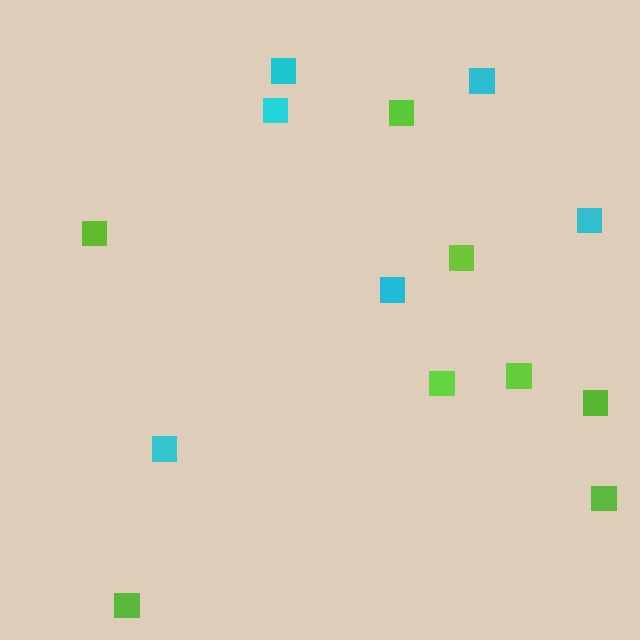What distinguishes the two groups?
There are 2 groups: one group of cyan squares (6) and one group of lime squares (8).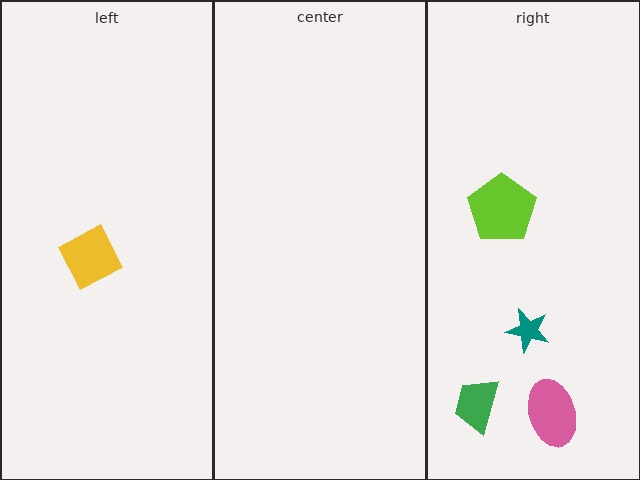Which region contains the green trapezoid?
The right region.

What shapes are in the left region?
The yellow diamond.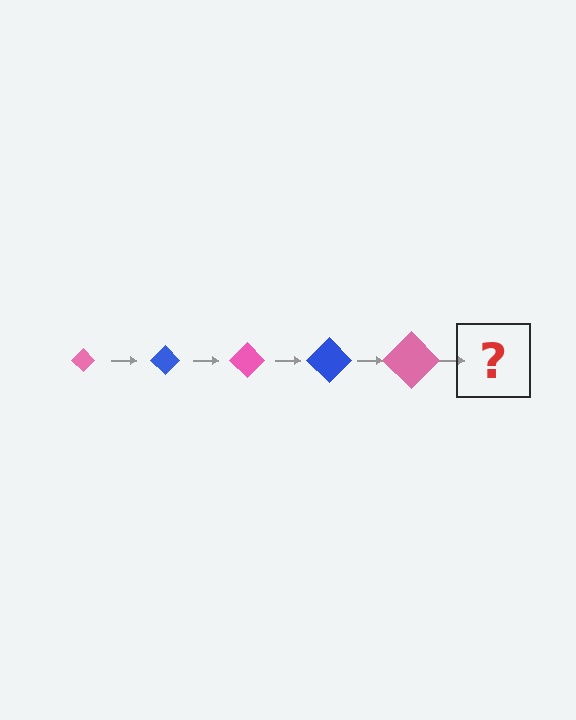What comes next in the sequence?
The next element should be a blue diamond, larger than the previous one.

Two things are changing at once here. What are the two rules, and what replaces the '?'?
The two rules are that the diamond grows larger each step and the color cycles through pink and blue. The '?' should be a blue diamond, larger than the previous one.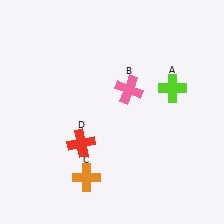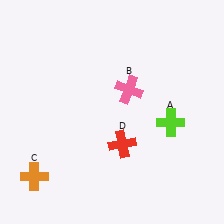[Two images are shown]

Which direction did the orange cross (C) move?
The orange cross (C) moved left.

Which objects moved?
The objects that moved are: the lime cross (A), the orange cross (C), the red cross (D).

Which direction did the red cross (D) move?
The red cross (D) moved right.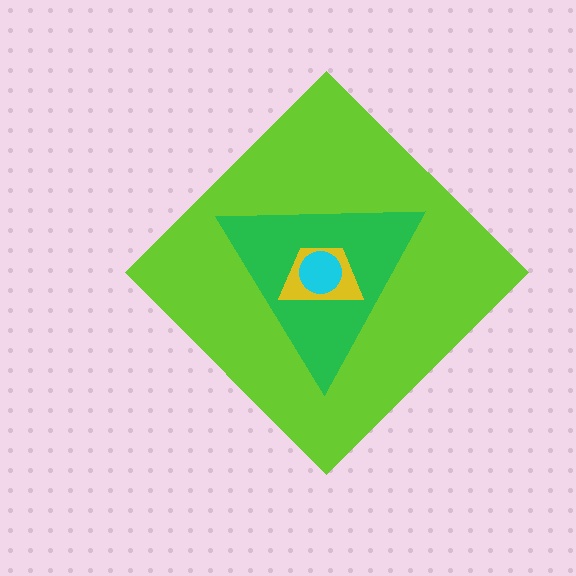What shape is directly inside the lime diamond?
The green triangle.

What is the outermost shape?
The lime diamond.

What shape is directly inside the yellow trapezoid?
The cyan circle.